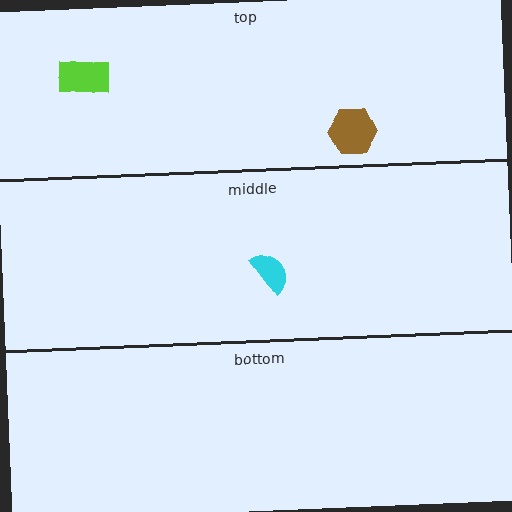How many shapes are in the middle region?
1.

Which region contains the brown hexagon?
The top region.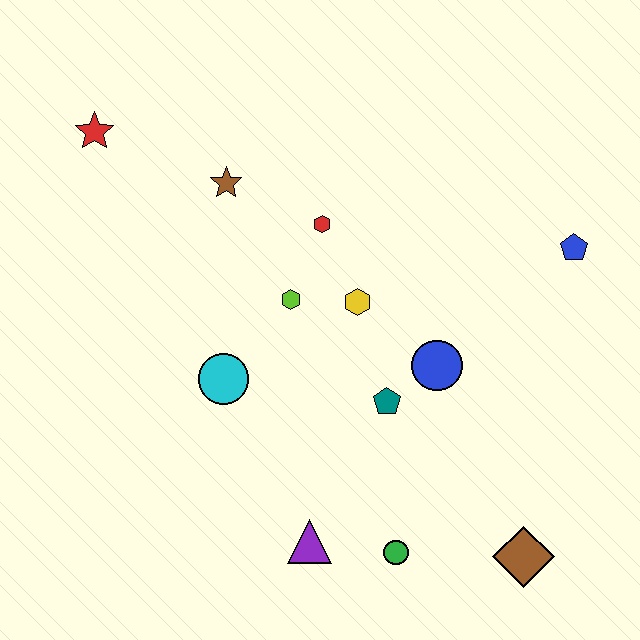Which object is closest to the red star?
The brown star is closest to the red star.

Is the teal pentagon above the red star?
No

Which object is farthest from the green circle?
The red star is farthest from the green circle.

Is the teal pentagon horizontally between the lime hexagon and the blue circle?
Yes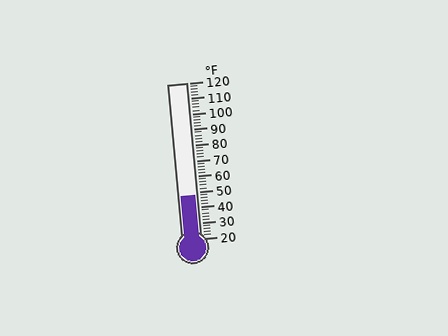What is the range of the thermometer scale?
The thermometer scale ranges from 20°F to 120°F.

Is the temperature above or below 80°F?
The temperature is below 80°F.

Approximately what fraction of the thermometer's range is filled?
The thermometer is filled to approximately 30% of its range.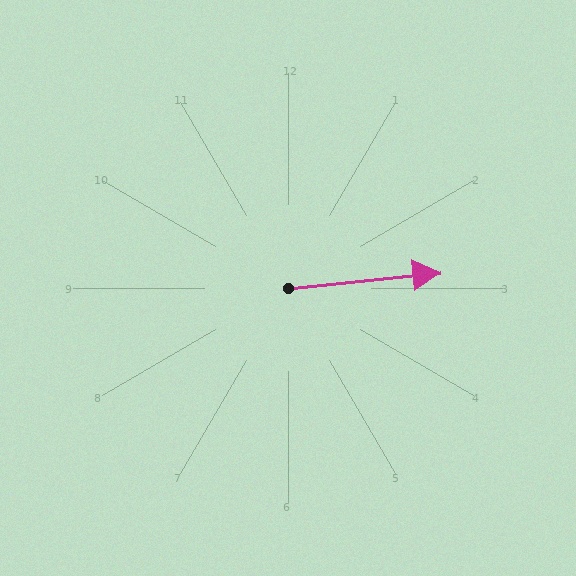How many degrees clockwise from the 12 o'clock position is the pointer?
Approximately 84 degrees.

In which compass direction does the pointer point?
East.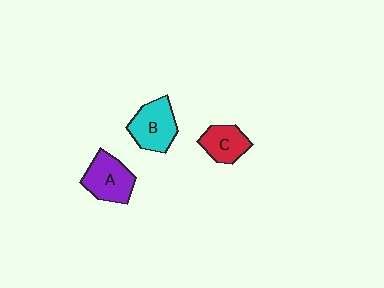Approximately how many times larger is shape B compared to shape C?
Approximately 1.3 times.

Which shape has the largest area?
Shape B (cyan).